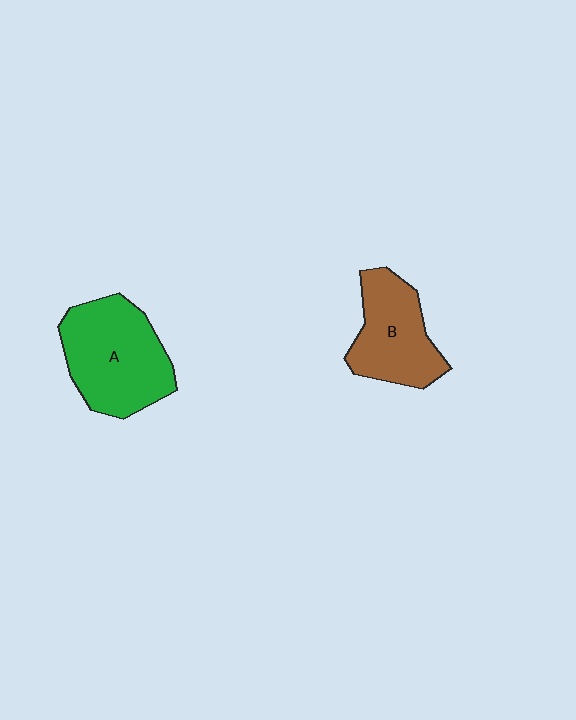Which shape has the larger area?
Shape A (green).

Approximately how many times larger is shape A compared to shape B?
Approximately 1.3 times.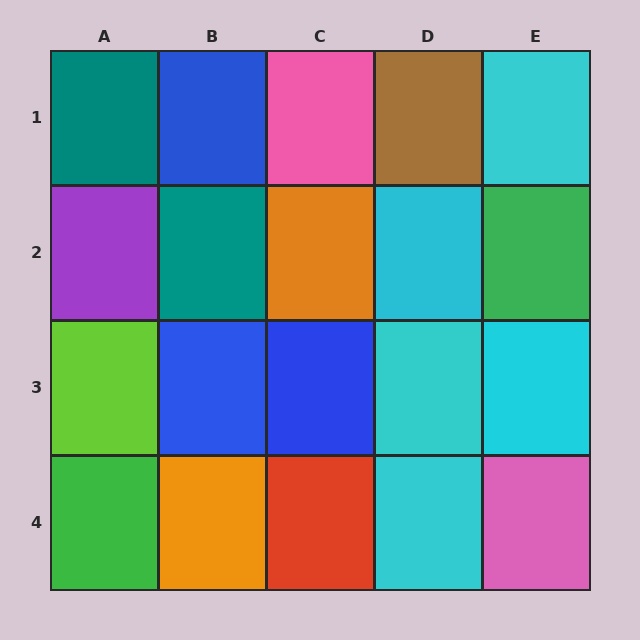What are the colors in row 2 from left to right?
Purple, teal, orange, cyan, green.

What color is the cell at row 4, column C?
Red.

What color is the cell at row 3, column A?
Lime.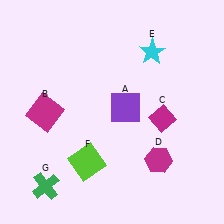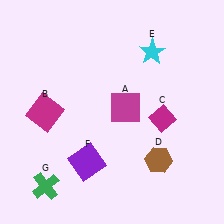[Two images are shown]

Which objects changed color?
A changed from purple to magenta. D changed from magenta to brown. F changed from lime to purple.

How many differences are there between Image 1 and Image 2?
There are 3 differences between the two images.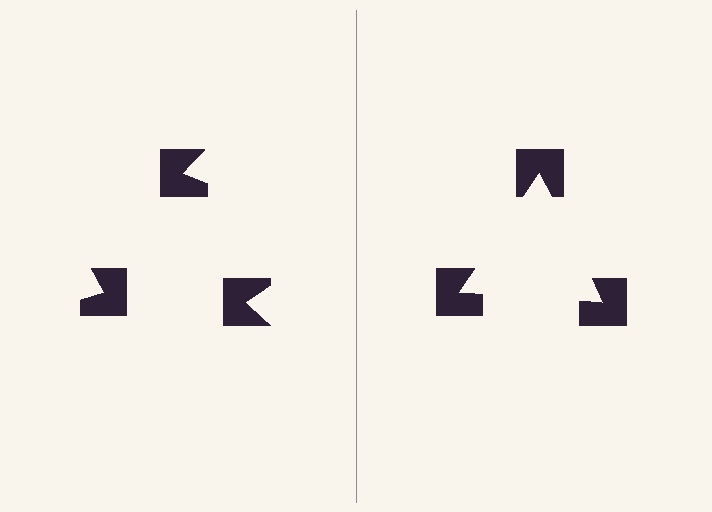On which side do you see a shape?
An illusory triangle appears on the right side. On the left side the wedge cuts are rotated, so no coherent shape forms.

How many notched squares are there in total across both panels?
6 — 3 on each side.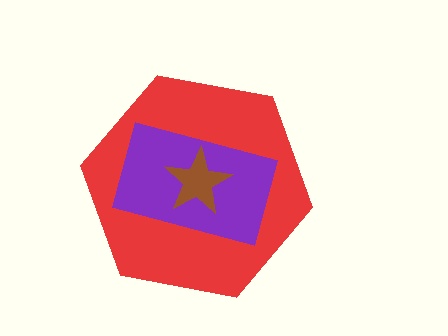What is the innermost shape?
The brown star.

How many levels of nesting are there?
3.